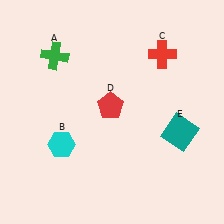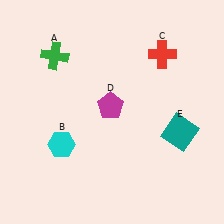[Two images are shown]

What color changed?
The pentagon (D) changed from red in Image 1 to magenta in Image 2.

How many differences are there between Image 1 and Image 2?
There is 1 difference between the two images.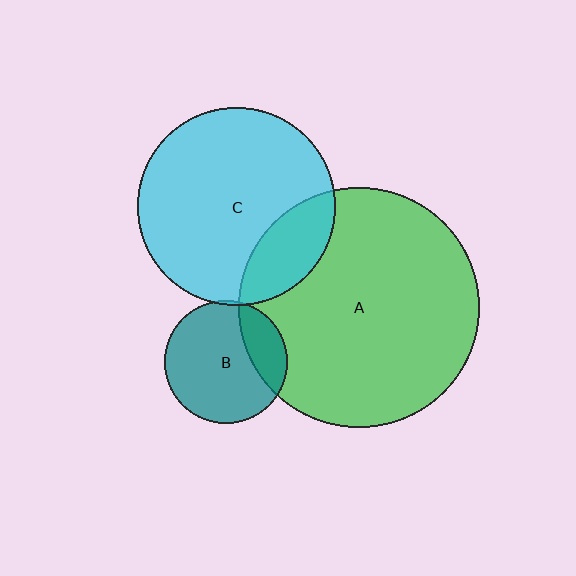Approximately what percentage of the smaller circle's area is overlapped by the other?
Approximately 20%.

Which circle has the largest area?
Circle A (green).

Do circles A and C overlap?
Yes.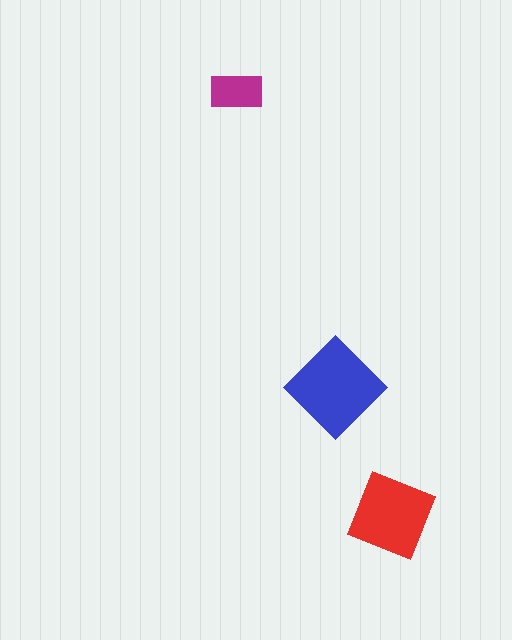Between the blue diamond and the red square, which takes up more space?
The blue diamond.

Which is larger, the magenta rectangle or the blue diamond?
The blue diamond.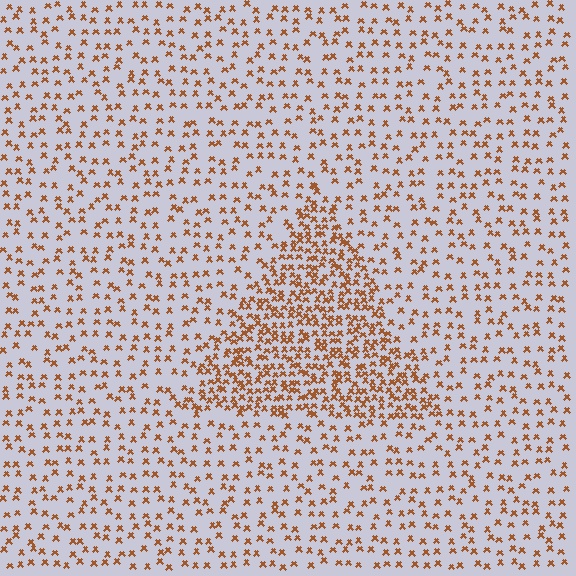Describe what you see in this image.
The image contains small brown elements arranged at two different densities. A triangle-shaped region is visible where the elements are more densely packed than the surrounding area.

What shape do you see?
I see a triangle.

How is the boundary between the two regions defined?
The boundary is defined by a change in element density (approximately 2.4x ratio). All elements are the same color, size, and shape.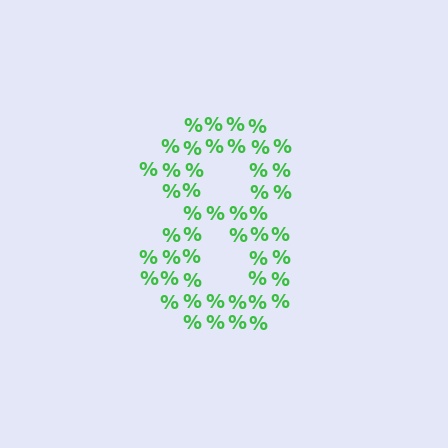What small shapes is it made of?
It is made of small percent signs.